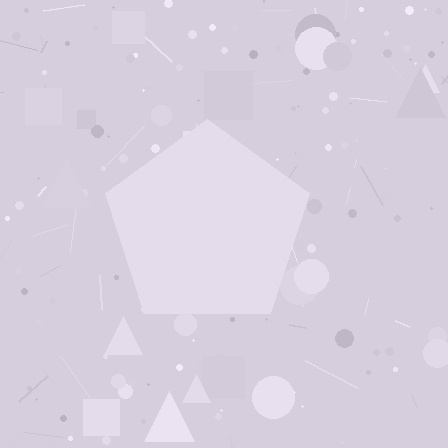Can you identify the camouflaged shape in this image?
The camouflaged shape is a pentagon.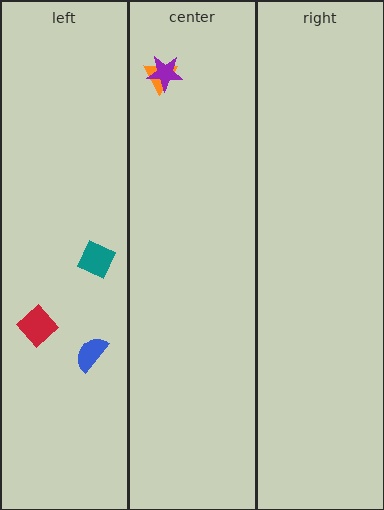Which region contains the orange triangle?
The center region.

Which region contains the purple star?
The center region.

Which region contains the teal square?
The left region.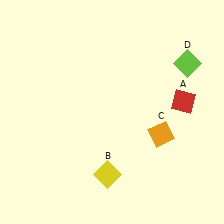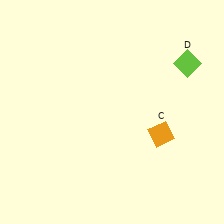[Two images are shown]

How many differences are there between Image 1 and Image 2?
There are 2 differences between the two images.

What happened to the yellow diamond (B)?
The yellow diamond (B) was removed in Image 2. It was in the bottom-left area of Image 1.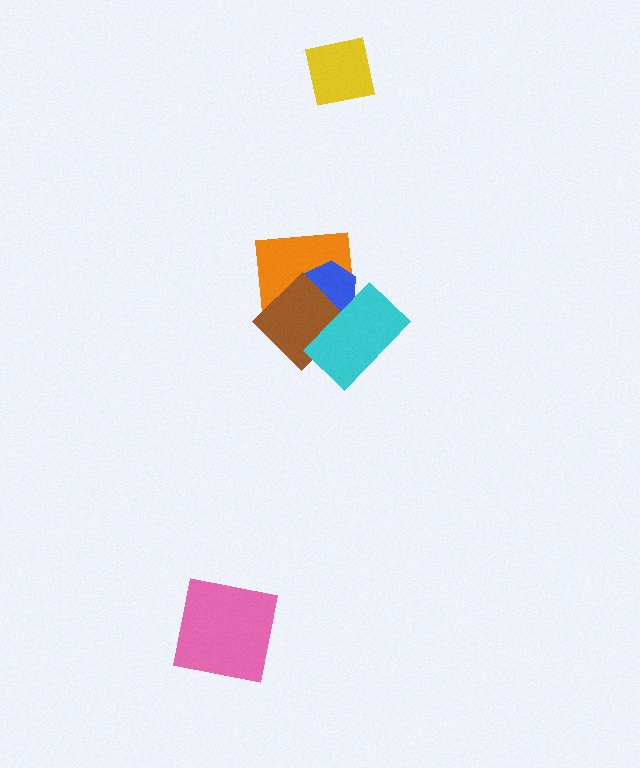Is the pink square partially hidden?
No, no other shape covers it.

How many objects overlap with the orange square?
3 objects overlap with the orange square.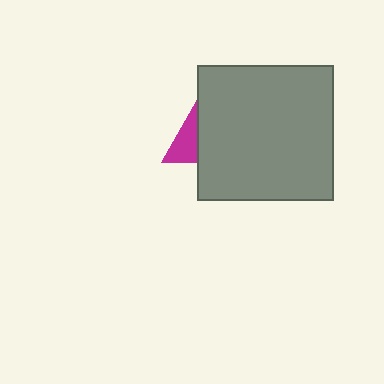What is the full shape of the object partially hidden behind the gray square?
The partially hidden object is a magenta triangle.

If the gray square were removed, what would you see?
You would see the complete magenta triangle.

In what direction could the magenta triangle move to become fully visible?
The magenta triangle could move left. That would shift it out from behind the gray square entirely.